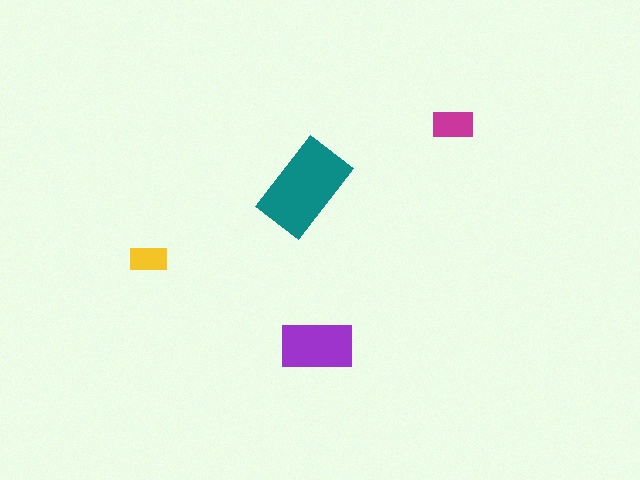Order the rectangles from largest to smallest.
the teal one, the purple one, the magenta one, the yellow one.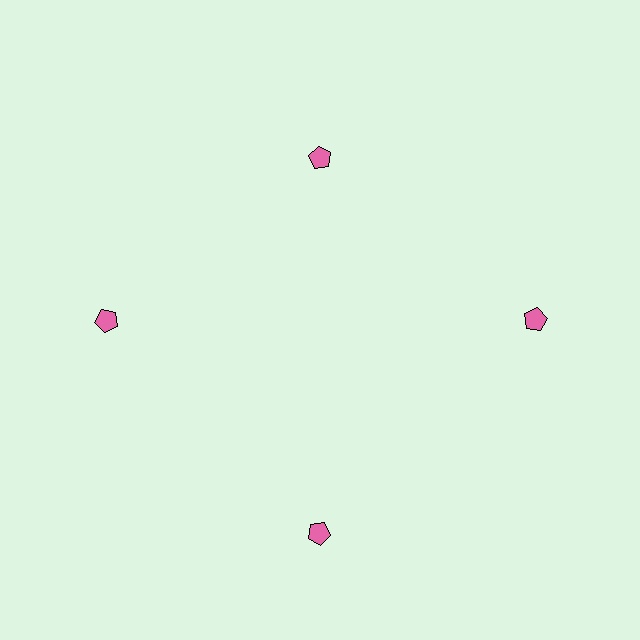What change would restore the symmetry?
The symmetry would be restored by moving it outward, back onto the ring so that all 4 pentagons sit at equal angles and equal distance from the center.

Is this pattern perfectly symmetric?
No. The 4 pink pentagons are arranged in a ring, but one element near the 12 o'clock position is pulled inward toward the center, breaking the 4-fold rotational symmetry.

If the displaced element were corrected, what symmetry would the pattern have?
It would have 4-fold rotational symmetry — the pattern would map onto itself every 90 degrees.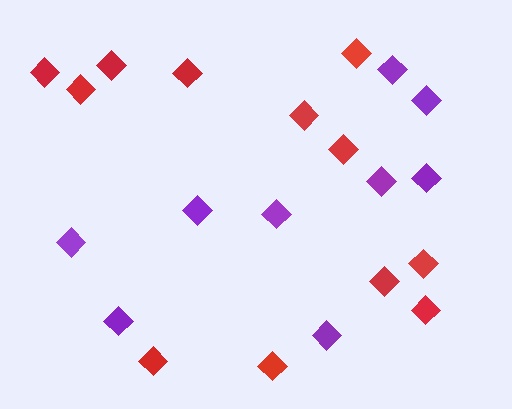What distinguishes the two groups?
There are 2 groups: one group of purple diamonds (9) and one group of red diamonds (12).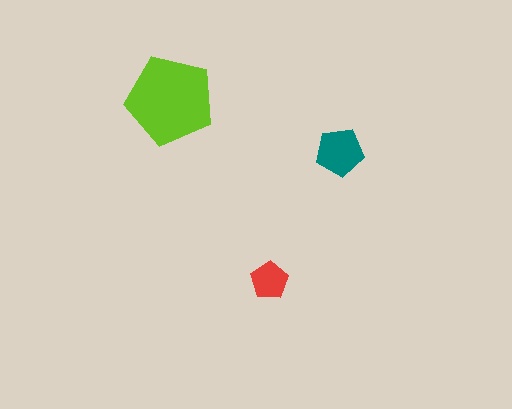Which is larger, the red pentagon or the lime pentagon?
The lime one.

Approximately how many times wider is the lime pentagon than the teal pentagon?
About 2 times wider.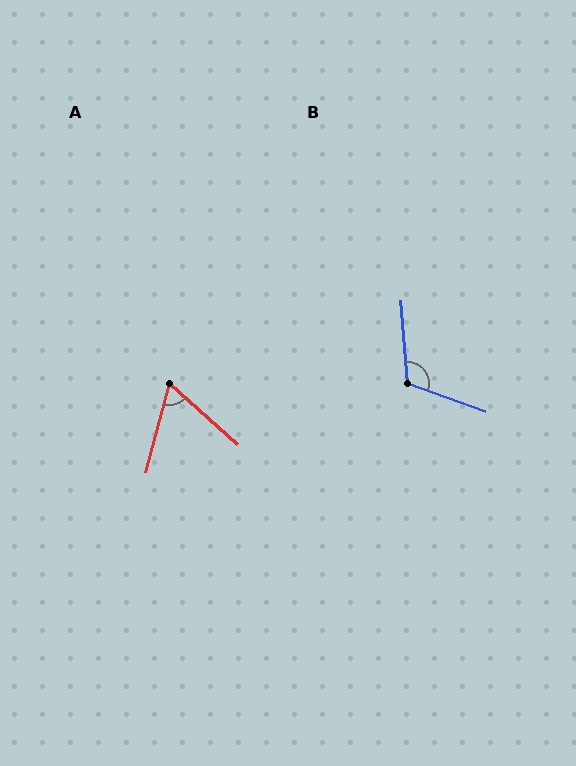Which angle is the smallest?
A, at approximately 63 degrees.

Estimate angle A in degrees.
Approximately 63 degrees.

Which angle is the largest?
B, at approximately 114 degrees.